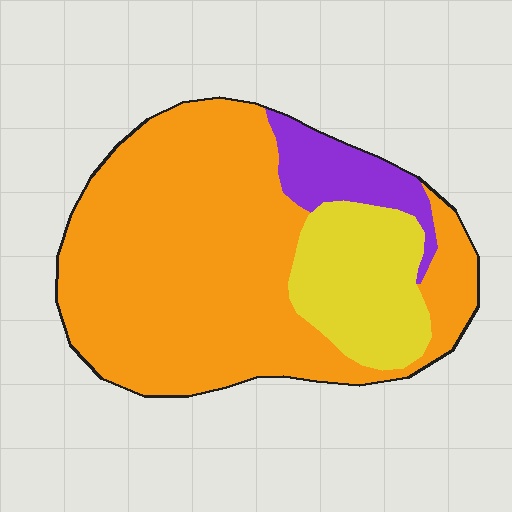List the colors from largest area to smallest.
From largest to smallest: orange, yellow, purple.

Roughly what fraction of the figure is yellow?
Yellow takes up about one fifth (1/5) of the figure.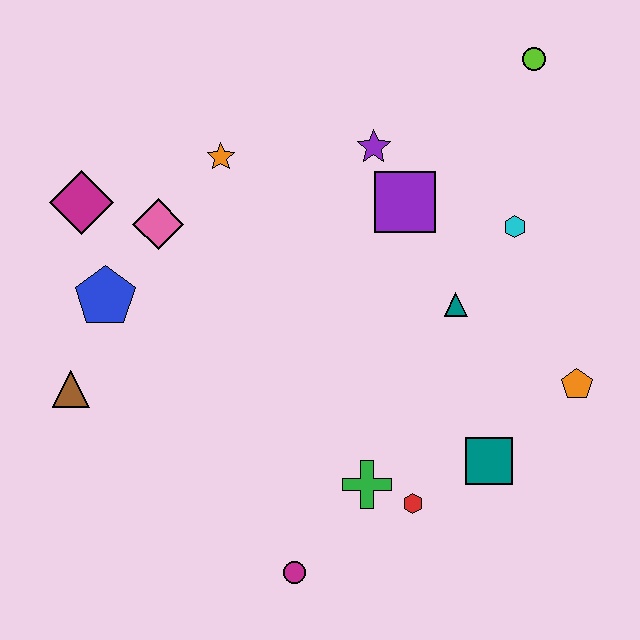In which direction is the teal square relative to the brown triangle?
The teal square is to the right of the brown triangle.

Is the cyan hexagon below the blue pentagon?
No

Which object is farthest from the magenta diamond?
The orange pentagon is farthest from the magenta diamond.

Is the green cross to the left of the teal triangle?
Yes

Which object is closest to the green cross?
The red hexagon is closest to the green cross.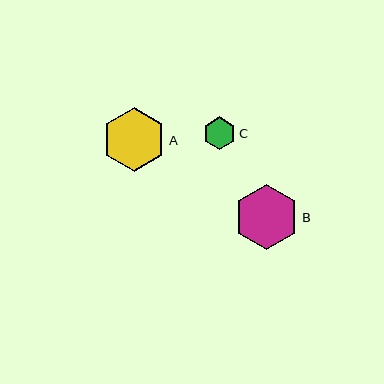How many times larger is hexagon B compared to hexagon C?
Hexagon B is approximately 2.0 times the size of hexagon C.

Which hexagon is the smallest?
Hexagon C is the smallest with a size of approximately 33 pixels.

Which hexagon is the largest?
Hexagon B is the largest with a size of approximately 65 pixels.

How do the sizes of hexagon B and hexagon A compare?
Hexagon B and hexagon A are approximately the same size.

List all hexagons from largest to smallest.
From largest to smallest: B, A, C.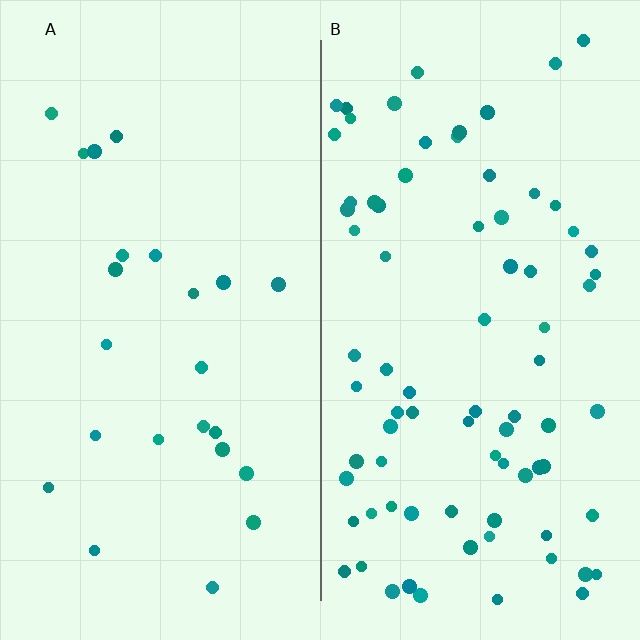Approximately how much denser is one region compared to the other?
Approximately 3.4× — region B over region A.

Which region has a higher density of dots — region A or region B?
B (the right).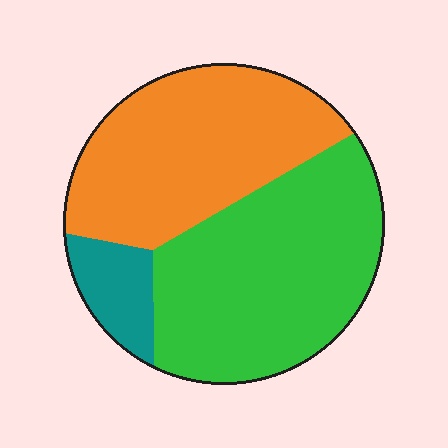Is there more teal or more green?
Green.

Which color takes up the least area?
Teal, at roughly 10%.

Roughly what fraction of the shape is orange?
Orange takes up about two fifths (2/5) of the shape.